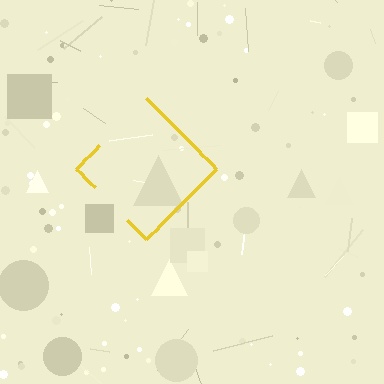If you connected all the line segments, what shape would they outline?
They would outline a diamond.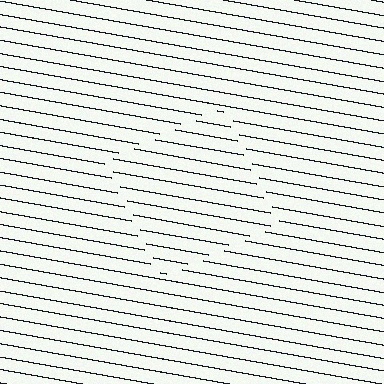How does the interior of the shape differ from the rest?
The interior of the shape contains the same grating, shifted by half a period — the contour is defined by the phase discontinuity where line-ends from the inner and outer gratings abut.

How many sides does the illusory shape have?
4 sides — the line-ends trace a square.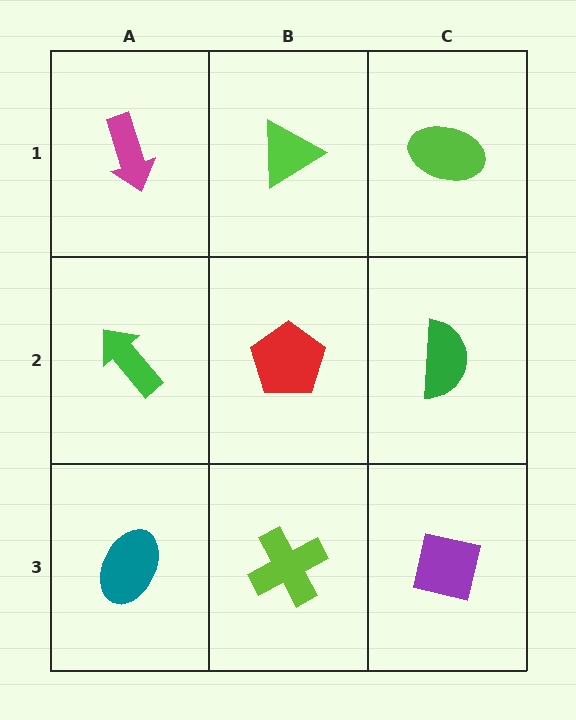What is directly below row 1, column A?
A green arrow.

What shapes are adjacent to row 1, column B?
A red pentagon (row 2, column B), a magenta arrow (row 1, column A), a lime ellipse (row 1, column C).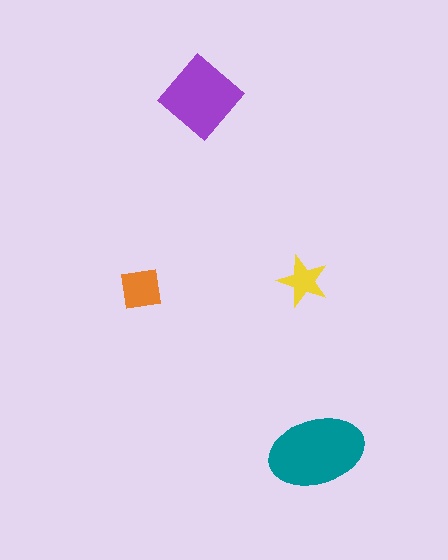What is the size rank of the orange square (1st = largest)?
3rd.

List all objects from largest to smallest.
The teal ellipse, the purple diamond, the orange square, the yellow star.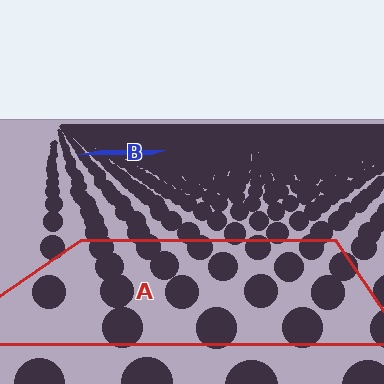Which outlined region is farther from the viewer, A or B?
Region B is farther from the viewer — the texture elements inside it appear smaller and more densely packed.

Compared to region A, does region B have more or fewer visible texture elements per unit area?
Region B has more texture elements per unit area — they are packed more densely because it is farther away.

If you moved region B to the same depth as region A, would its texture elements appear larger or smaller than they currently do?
They would appear larger. At a closer depth, the same texture elements are projected at a bigger on-screen size.